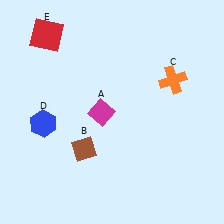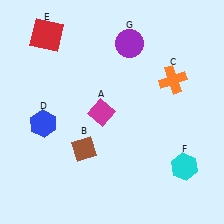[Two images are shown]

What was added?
A cyan hexagon (F), a purple circle (G) were added in Image 2.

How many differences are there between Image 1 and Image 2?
There are 2 differences between the two images.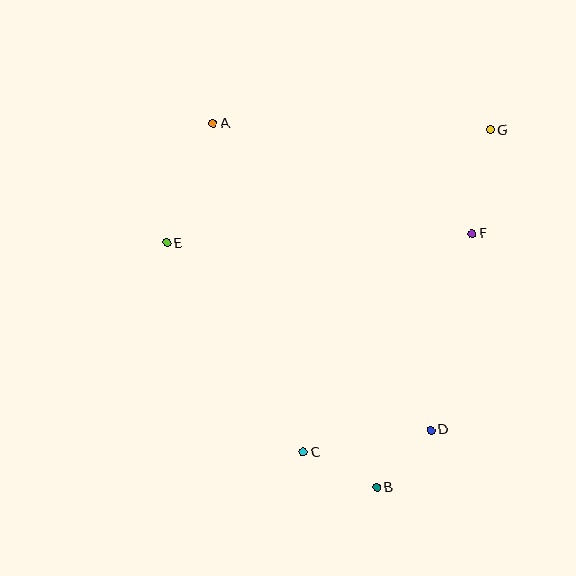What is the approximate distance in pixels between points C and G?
The distance between C and G is approximately 373 pixels.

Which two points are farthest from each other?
Points A and B are farthest from each other.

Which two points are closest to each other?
Points B and D are closest to each other.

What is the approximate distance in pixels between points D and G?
The distance between D and G is approximately 306 pixels.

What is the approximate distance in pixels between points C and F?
The distance between C and F is approximately 276 pixels.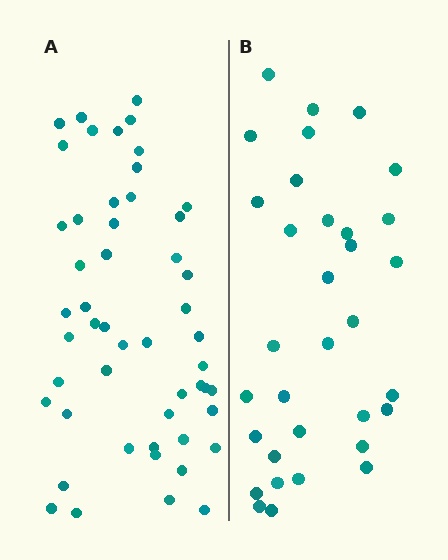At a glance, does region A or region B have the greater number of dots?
Region A (the left region) has more dots.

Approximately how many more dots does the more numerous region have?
Region A has approximately 20 more dots than region B.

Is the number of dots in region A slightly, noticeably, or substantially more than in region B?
Region A has substantially more. The ratio is roughly 1.5 to 1.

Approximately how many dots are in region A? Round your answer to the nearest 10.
About 50 dots. (The exact count is 51, which rounds to 50.)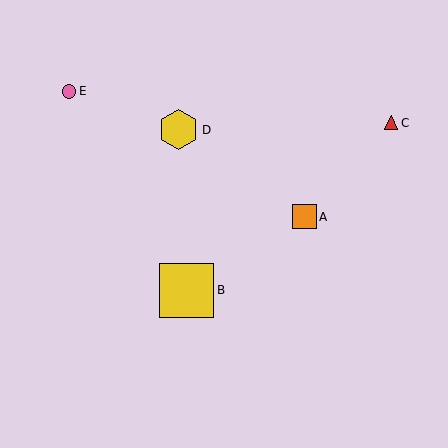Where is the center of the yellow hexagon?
The center of the yellow hexagon is at (178, 130).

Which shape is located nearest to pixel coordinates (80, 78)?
The pink circle (labeled E) at (69, 91) is nearest to that location.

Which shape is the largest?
The yellow square (labeled B) is the largest.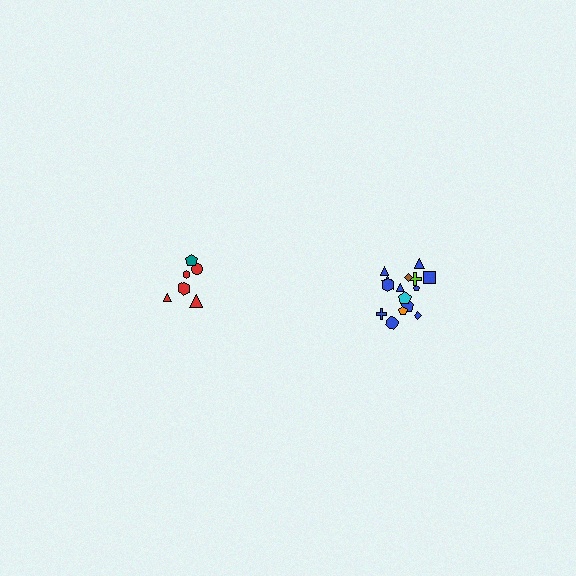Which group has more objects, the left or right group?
The right group.